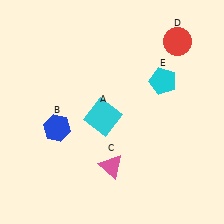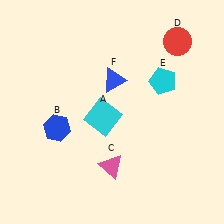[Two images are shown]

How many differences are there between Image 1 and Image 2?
There is 1 difference between the two images.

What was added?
A blue triangle (F) was added in Image 2.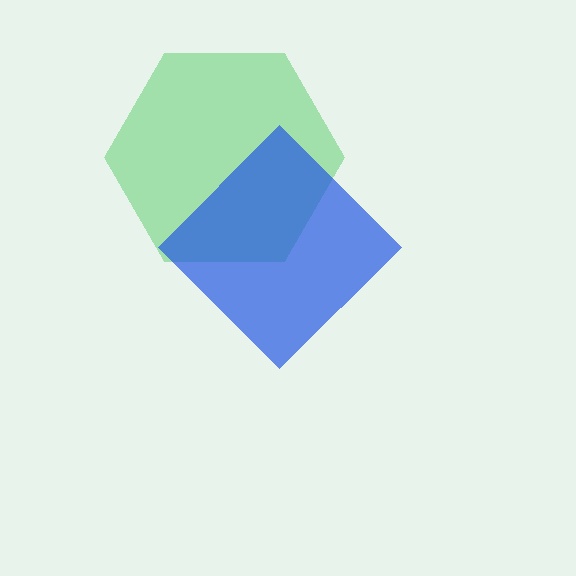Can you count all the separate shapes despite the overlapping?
Yes, there are 2 separate shapes.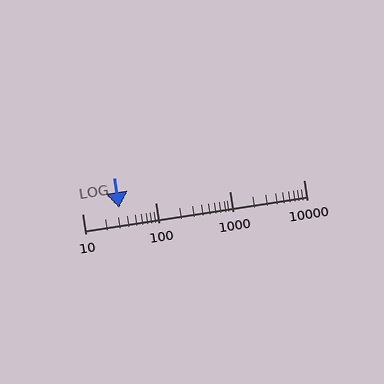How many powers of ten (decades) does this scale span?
The scale spans 3 decades, from 10 to 10000.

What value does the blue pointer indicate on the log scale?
The pointer indicates approximately 32.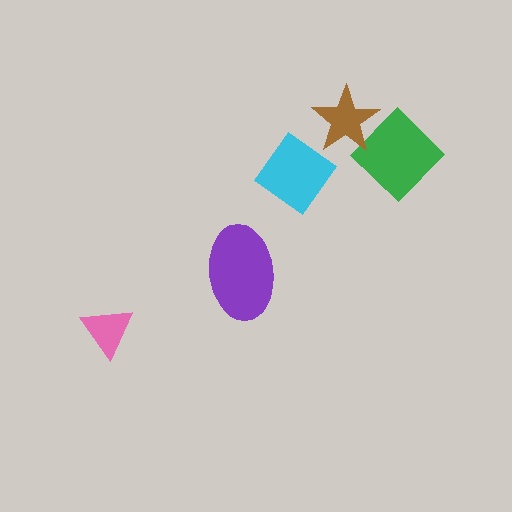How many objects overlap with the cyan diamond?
0 objects overlap with the cyan diamond.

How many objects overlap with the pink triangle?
0 objects overlap with the pink triangle.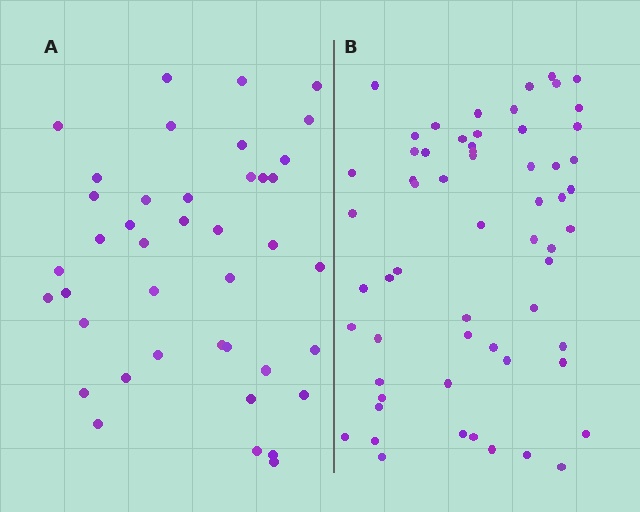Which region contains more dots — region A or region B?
Region B (the right region) has more dots.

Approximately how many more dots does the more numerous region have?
Region B has approximately 20 more dots than region A.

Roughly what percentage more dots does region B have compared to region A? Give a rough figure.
About 45% more.